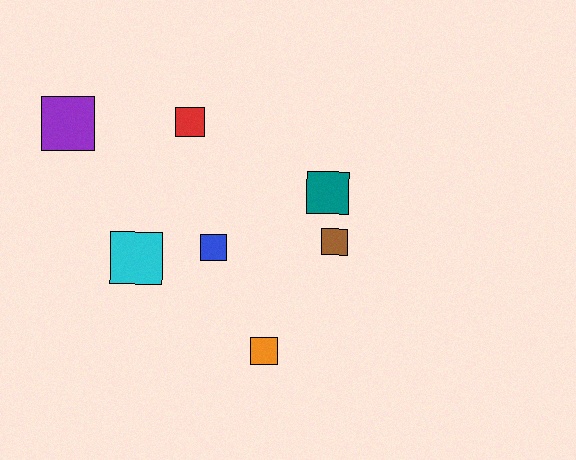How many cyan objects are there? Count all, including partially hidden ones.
There is 1 cyan object.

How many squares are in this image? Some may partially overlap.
There are 7 squares.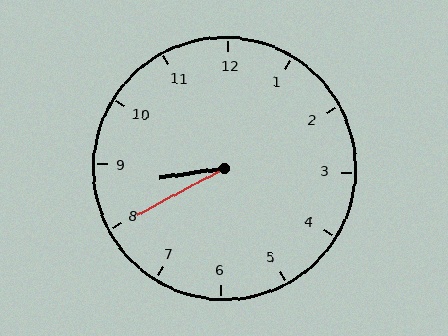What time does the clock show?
8:40.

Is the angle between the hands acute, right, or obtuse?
It is acute.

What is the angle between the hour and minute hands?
Approximately 20 degrees.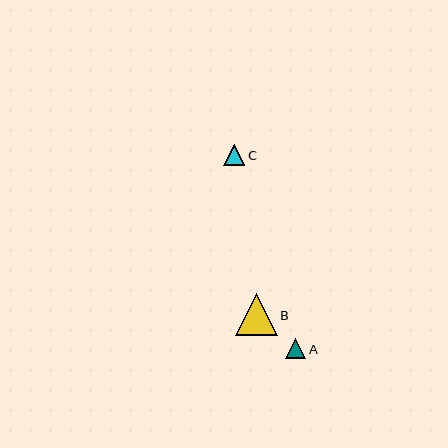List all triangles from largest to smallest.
From largest to smallest: B, C, A.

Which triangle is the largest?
Triangle B is the largest with a size of approximately 42 pixels.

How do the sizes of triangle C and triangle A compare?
Triangle C and triangle A are approximately the same size.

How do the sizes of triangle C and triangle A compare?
Triangle C and triangle A are approximately the same size.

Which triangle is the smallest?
Triangle A is the smallest with a size of approximately 21 pixels.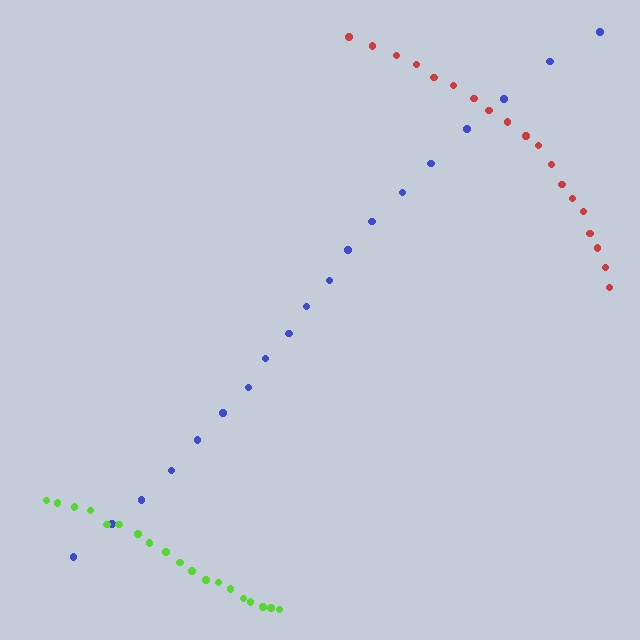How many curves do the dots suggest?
There are 3 distinct paths.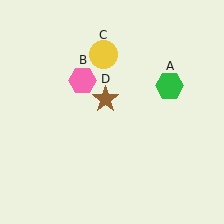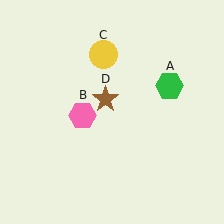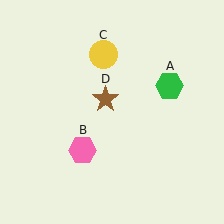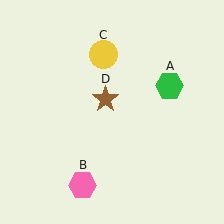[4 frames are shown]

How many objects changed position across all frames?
1 object changed position: pink hexagon (object B).